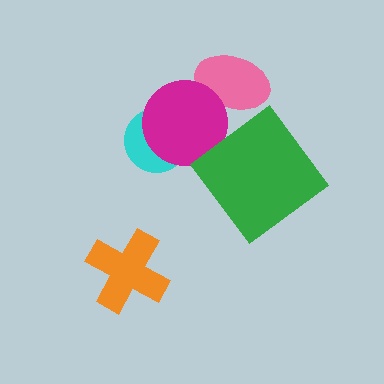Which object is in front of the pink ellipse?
The magenta circle is in front of the pink ellipse.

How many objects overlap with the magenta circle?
2 objects overlap with the magenta circle.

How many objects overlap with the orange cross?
0 objects overlap with the orange cross.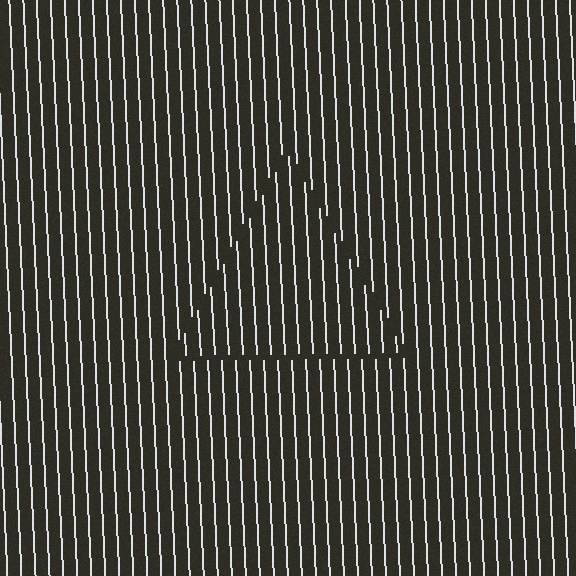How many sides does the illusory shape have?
3 sides — the line-ends trace a triangle.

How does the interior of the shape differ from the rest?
The interior of the shape contains the same grating, shifted by half a period — the contour is defined by the phase discontinuity where line-ends from the inner and outer gratings abut.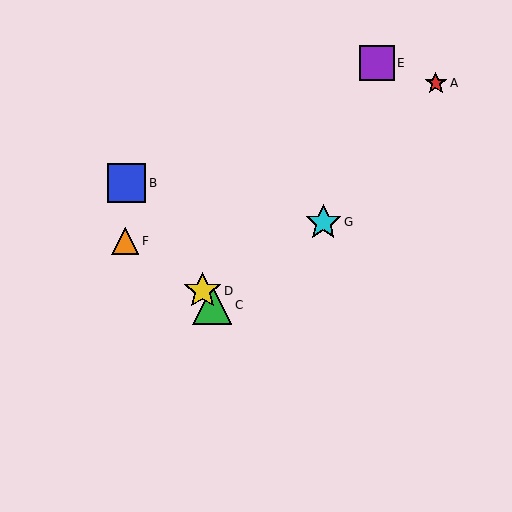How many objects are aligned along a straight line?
3 objects (B, C, D) are aligned along a straight line.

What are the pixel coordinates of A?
Object A is at (436, 83).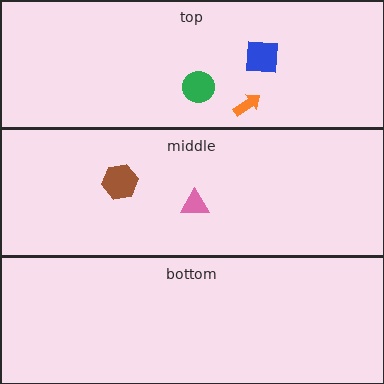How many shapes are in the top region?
3.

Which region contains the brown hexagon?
The middle region.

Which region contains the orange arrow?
The top region.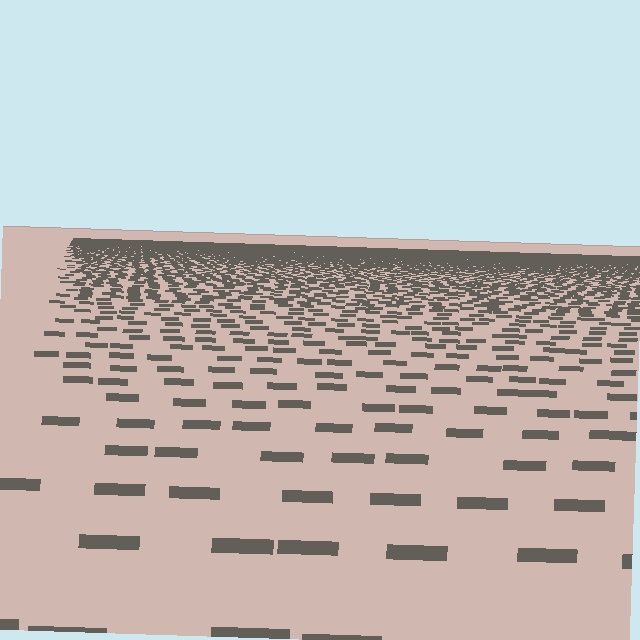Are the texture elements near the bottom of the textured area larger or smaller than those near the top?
Larger. Near the bottom, elements are closer to the viewer and appear at a bigger on-screen size.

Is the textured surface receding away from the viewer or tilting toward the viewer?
The surface is receding away from the viewer. Texture elements get smaller and denser toward the top.